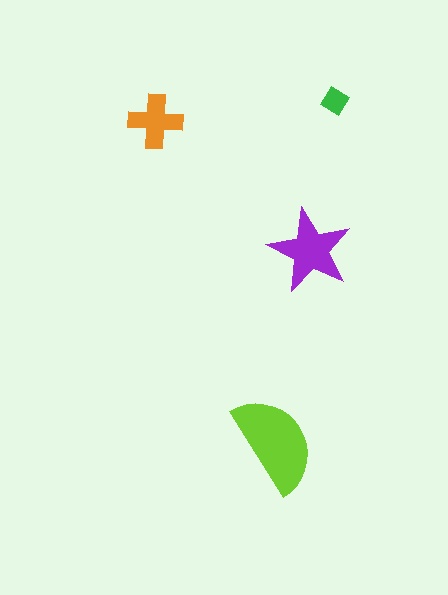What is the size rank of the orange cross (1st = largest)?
3rd.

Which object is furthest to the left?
The orange cross is leftmost.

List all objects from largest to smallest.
The lime semicircle, the purple star, the orange cross, the green diamond.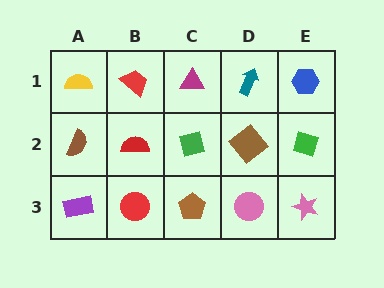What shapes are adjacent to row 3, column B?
A red semicircle (row 2, column B), a purple rectangle (row 3, column A), a brown pentagon (row 3, column C).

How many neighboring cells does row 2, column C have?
4.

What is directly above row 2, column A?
A yellow semicircle.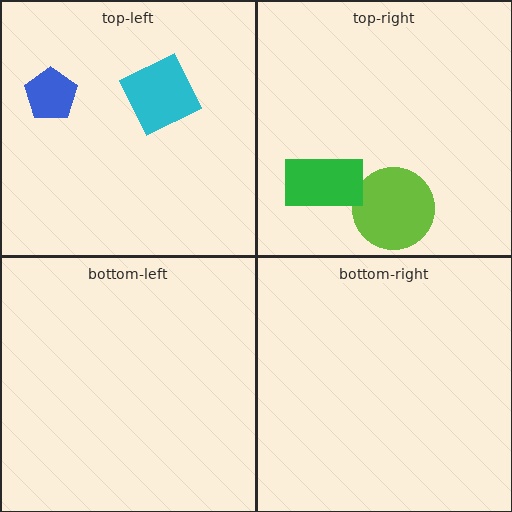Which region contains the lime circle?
The top-right region.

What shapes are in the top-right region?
The lime circle, the green rectangle.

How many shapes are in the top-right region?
2.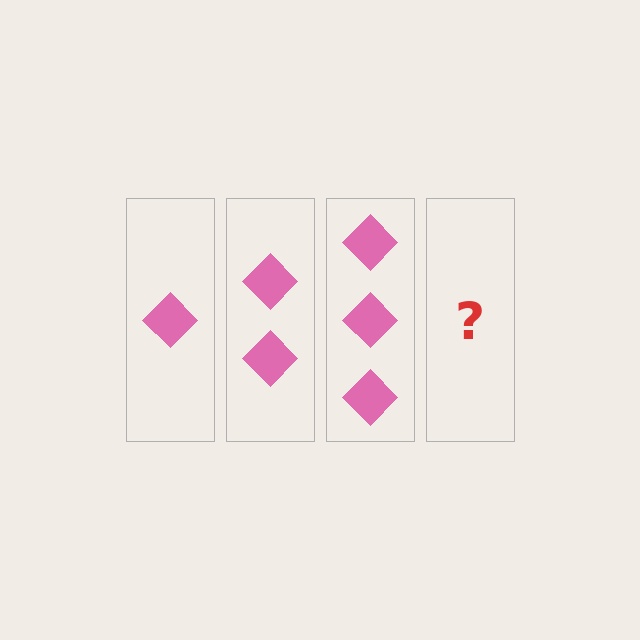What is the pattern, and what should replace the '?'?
The pattern is that each step adds one more diamond. The '?' should be 4 diamonds.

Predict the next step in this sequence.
The next step is 4 diamonds.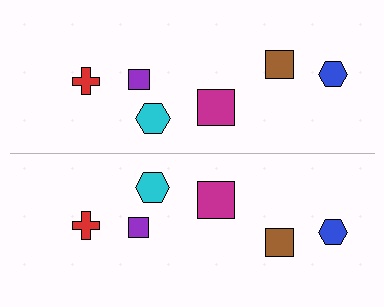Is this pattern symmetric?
Yes, this pattern has bilateral (reflection) symmetry.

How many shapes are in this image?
There are 12 shapes in this image.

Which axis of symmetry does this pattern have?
The pattern has a horizontal axis of symmetry running through the center of the image.